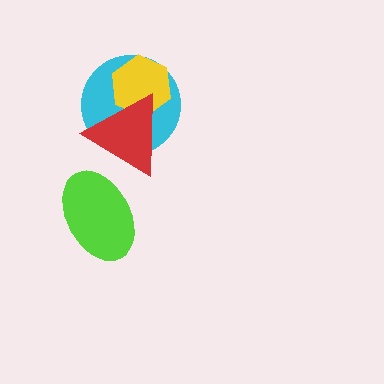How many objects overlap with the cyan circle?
2 objects overlap with the cyan circle.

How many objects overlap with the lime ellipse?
1 object overlaps with the lime ellipse.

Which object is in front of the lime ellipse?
The red triangle is in front of the lime ellipse.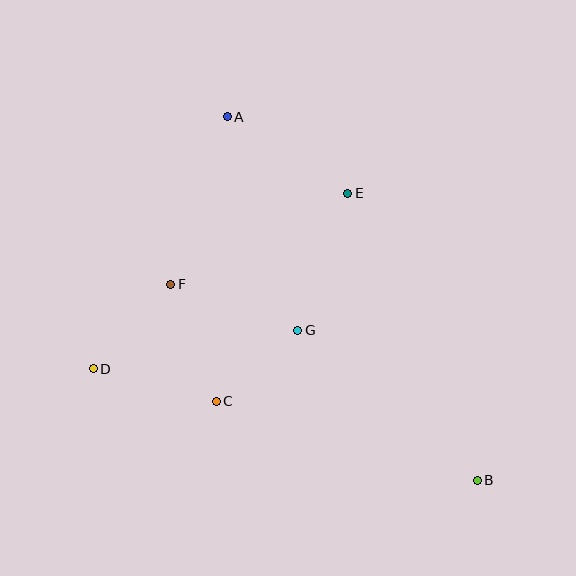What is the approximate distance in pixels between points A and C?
The distance between A and C is approximately 285 pixels.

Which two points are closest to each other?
Points C and G are closest to each other.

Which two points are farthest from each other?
Points A and B are farthest from each other.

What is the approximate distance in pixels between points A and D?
The distance between A and D is approximately 286 pixels.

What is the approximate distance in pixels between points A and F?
The distance between A and F is approximately 177 pixels.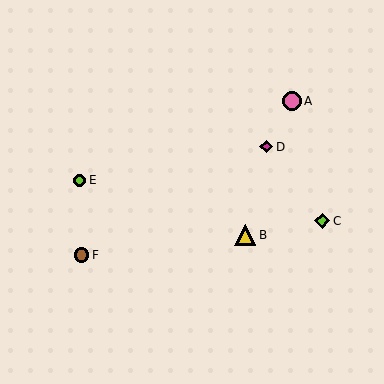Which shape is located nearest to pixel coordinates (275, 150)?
The magenta diamond (labeled D) at (266, 147) is nearest to that location.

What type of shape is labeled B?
Shape B is a yellow triangle.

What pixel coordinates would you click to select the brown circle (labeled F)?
Click at (82, 255) to select the brown circle F.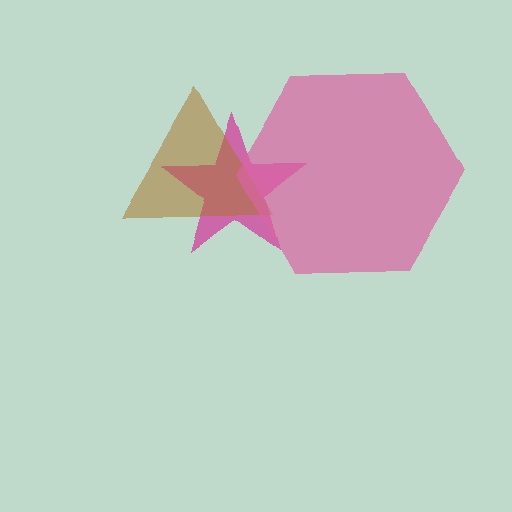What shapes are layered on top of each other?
The layered shapes are: a magenta star, a brown triangle, a pink hexagon.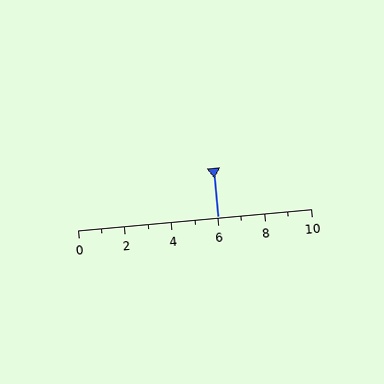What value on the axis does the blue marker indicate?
The marker indicates approximately 6.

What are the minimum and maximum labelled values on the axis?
The axis runs from 0 to 10.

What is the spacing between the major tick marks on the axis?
The major ticks are spaced 2 apart.